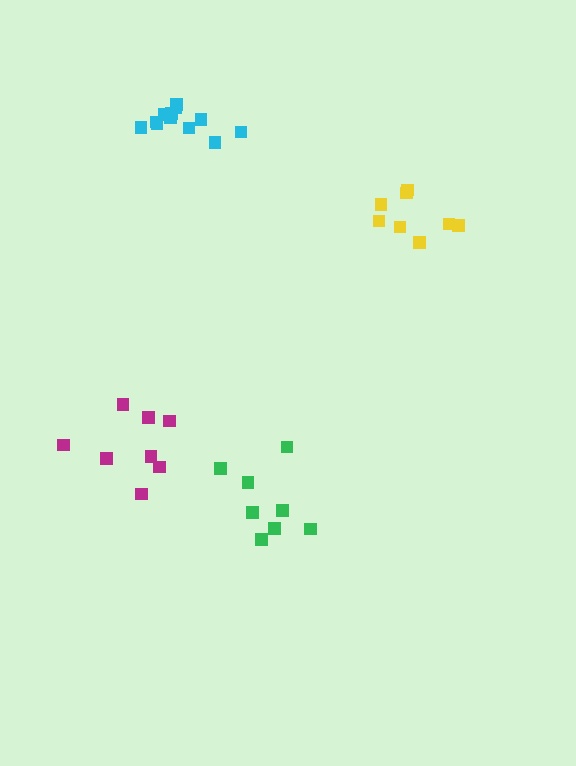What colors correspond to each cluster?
The clusters are colored: magenta, green, yellow, cyan.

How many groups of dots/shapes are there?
There are 4 groups.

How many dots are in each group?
Group 1: 8 dots, Group 2: 8 dots, Group 3: 8 dots, Group 4: 12 dots (36 total).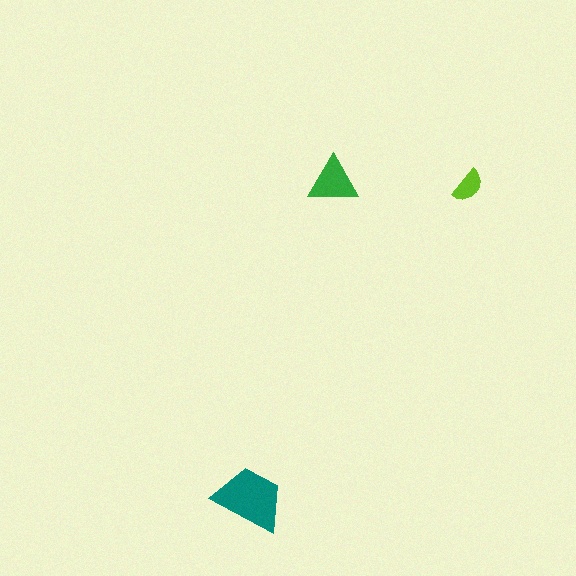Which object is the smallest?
The lime semicircle.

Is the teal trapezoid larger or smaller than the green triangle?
Larger.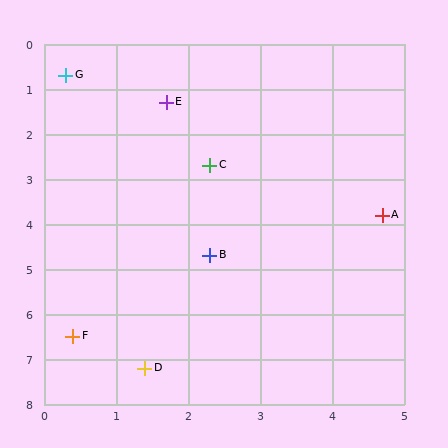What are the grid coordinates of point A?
Point A is at approximately (4.7, 3.8).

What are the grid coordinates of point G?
Point G is at approximately (0.3, 0.7).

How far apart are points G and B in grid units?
Points G and B are about 4.5 grid units apart.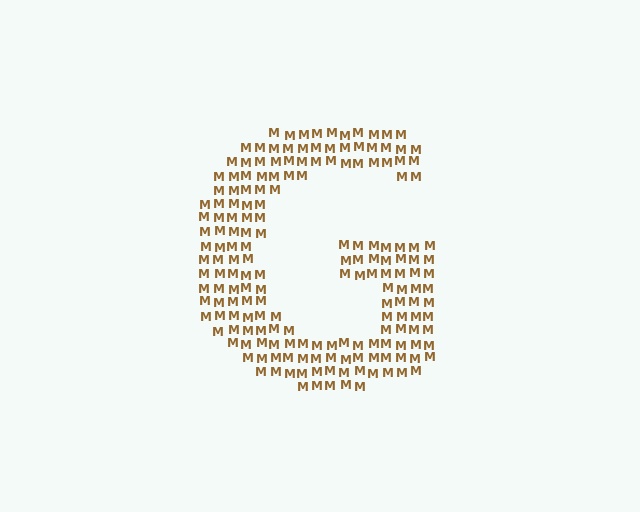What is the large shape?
The large shape is the letter G.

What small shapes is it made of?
It is made of small letter M's.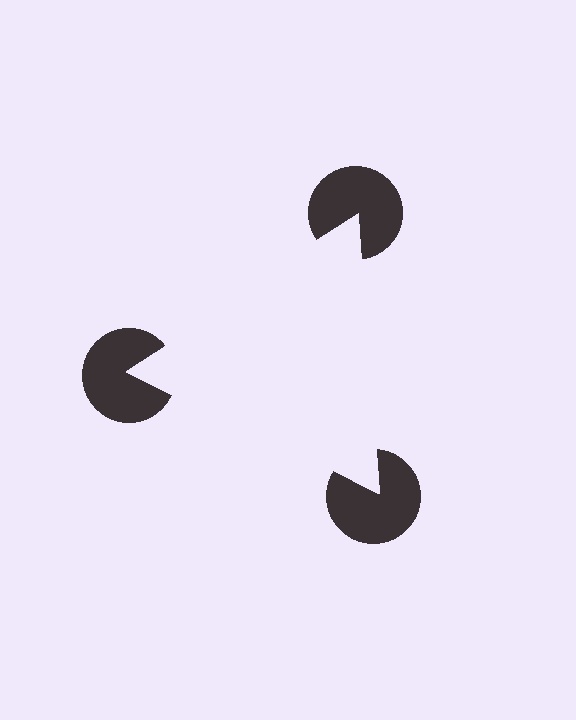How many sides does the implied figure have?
3 sides.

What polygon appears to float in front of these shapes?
An illusory triangle — its edges are inferred from the aligned wedge cuts in the pac-man discs, not physically drawn.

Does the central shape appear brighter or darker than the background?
It typically appears slightly brighter than the background, even though no actual brightness change is drawn.